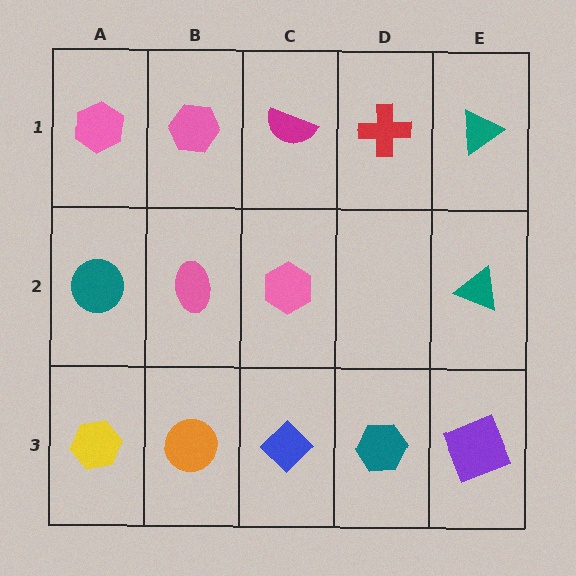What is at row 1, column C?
A magenta semicircle.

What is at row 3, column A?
A yellow hexagon.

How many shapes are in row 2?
4 shapes.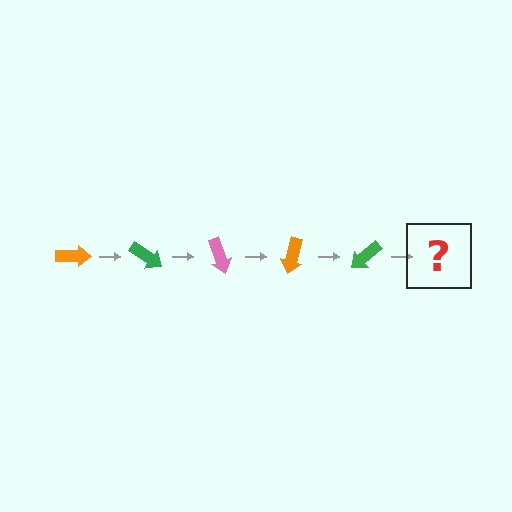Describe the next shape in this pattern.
It should be a pink arrow, rotated 175 degrees from the start.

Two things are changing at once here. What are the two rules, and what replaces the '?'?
The two rules are that it rotates 35 degrees each step and the color cycles through orange, green, and pink. The '?' should be a pink arrow, rotated 175 degrees from the start.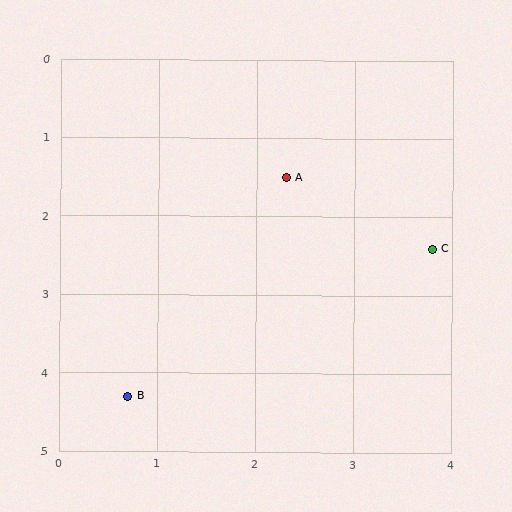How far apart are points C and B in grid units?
Points C and B are about 3.6 grid units apart.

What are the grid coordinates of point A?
Point A is at approximately (2.3, 1.5).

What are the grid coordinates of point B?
Point B is at approximately (0.7, 4.3).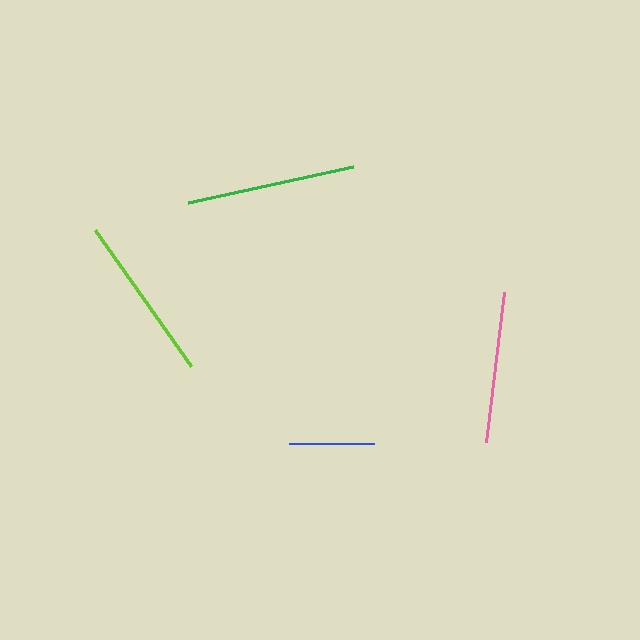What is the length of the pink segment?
The pink segment is approximately 150 pixels long.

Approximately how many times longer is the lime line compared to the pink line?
The lime line is approximately 1.1 times the length of the pink line.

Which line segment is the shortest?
The blue line is the shortest at approximately 85 pixels.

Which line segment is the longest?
The green line is the longest at approximately 169 pixels.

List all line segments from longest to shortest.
From longest to shortest: green, lime, pink, blue.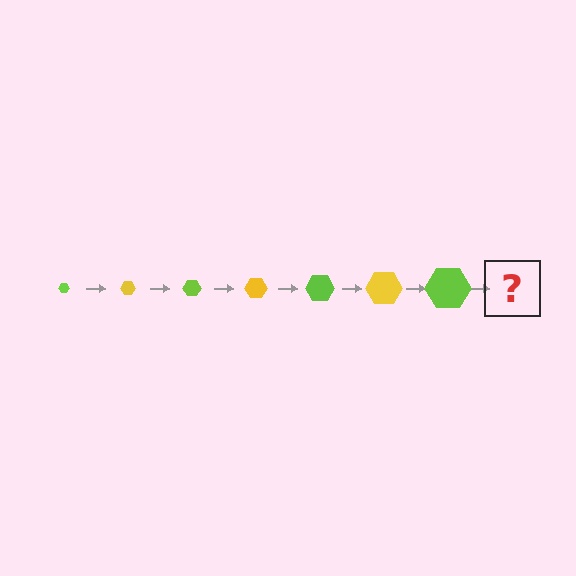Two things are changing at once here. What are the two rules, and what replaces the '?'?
The two rules are that the hexagon grows larger each step and the color cycles through lime and yellow. The '?' should be a yellow hexagon, larger than the previous one.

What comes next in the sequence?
The next element should be a yellow hexagon, larger than the previous one.